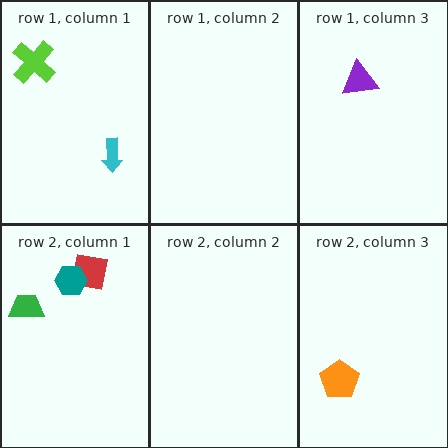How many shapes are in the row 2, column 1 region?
3.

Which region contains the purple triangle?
The row 1, column 3 region.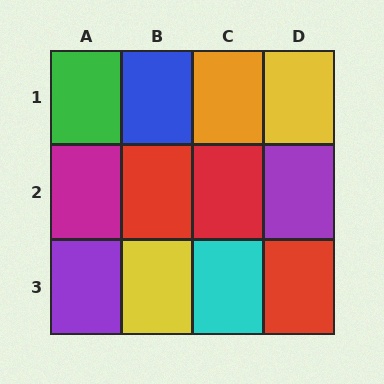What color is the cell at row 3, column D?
Red.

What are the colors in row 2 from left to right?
Magenta, red, red, purple.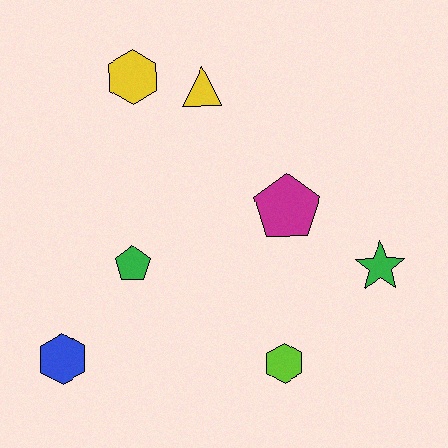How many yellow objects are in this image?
There are 2 yellow objects.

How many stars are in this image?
There is 1 star.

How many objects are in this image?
There are 7 objects.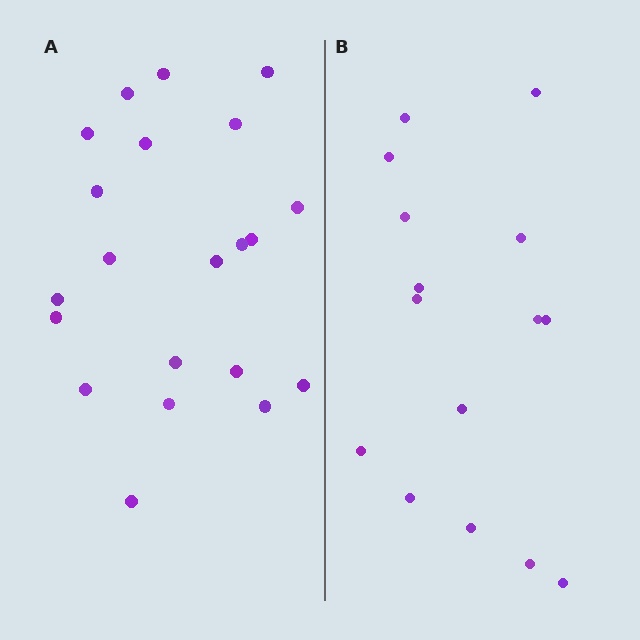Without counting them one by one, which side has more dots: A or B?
Region A (the left region) has more dots.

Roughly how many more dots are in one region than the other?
Region A has about 6 more dots than region B.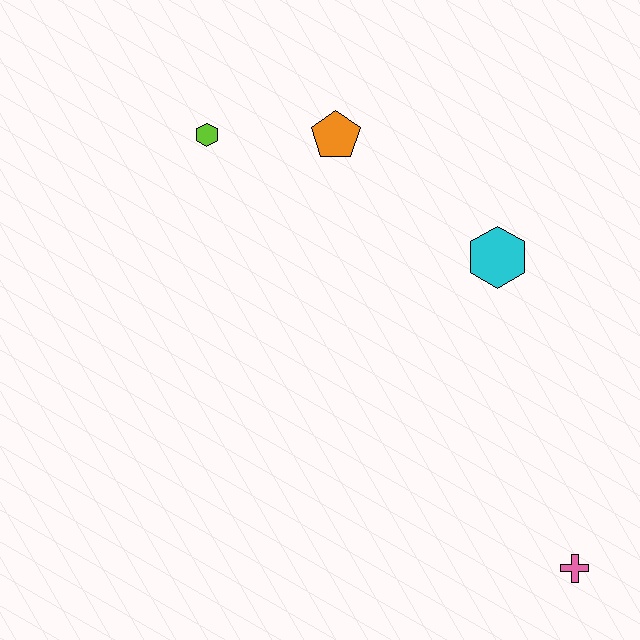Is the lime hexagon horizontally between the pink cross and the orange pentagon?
No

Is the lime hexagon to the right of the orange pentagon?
No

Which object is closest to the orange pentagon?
The lime hexagon is closest to the orange pentagon.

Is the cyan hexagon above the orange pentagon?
No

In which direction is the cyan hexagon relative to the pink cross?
The cyan hexagon is above the pink cross.